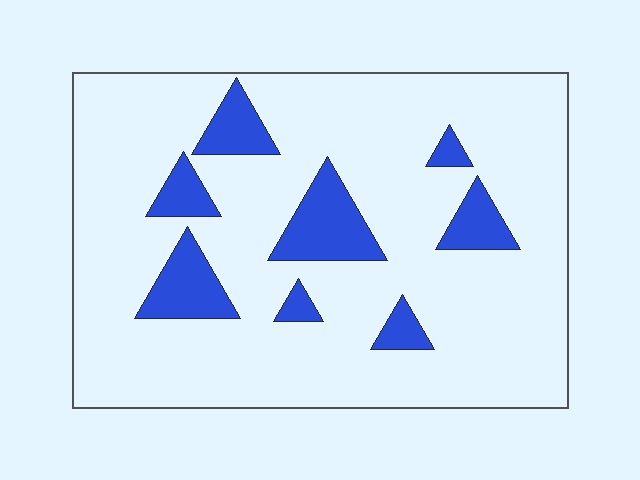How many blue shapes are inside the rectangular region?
8.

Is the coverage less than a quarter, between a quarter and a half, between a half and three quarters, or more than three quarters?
Less than a quarter.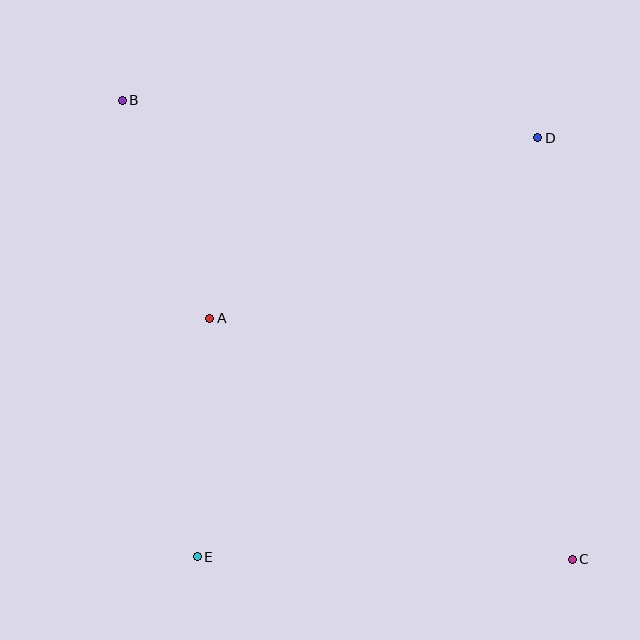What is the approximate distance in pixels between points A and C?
The distance between A and C is approximately 435 pixels.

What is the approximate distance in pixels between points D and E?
The distance between D and E is approximately 540 pixels.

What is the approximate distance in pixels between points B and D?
The distance between B and D is approximately 417 pixels.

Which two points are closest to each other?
Points A and B are closest to each other.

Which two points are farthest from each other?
Points B and C are farthest from each other.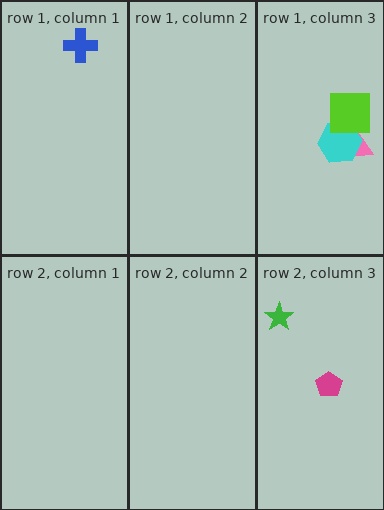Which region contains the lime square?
The row 1, column 3 region.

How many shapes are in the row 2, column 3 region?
2.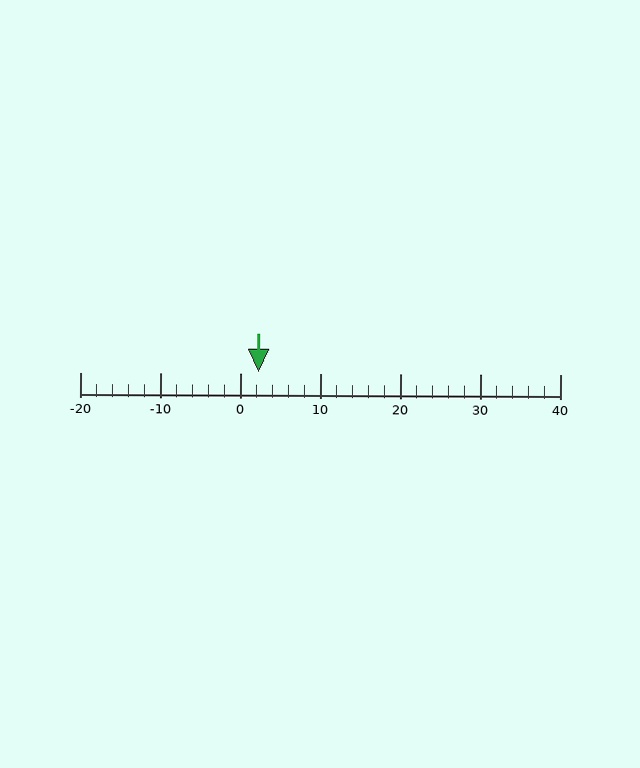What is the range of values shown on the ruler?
The ruler shows values from -20 to 40.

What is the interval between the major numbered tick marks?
The major tick marks are spaced 10 units apart.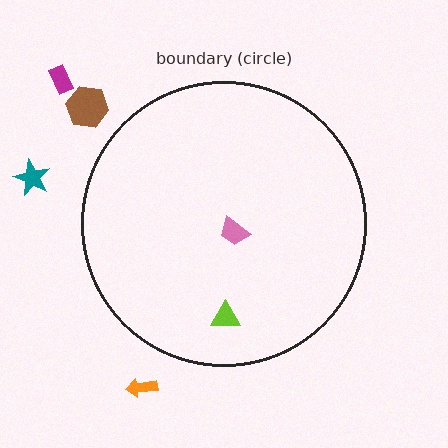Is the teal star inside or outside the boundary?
Outside.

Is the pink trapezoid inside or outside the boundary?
Inside.